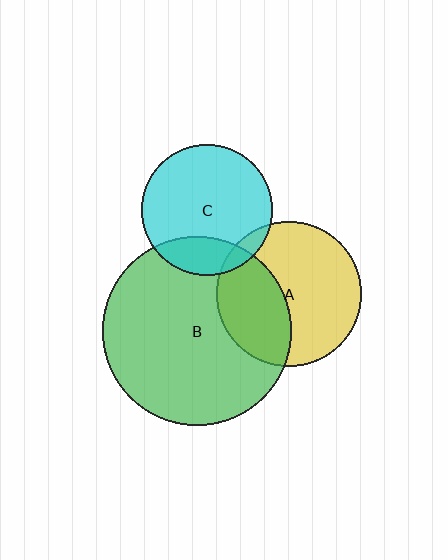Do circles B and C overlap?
Yes.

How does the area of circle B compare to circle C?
Approximately 2.1 times.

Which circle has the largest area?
Circle B (green).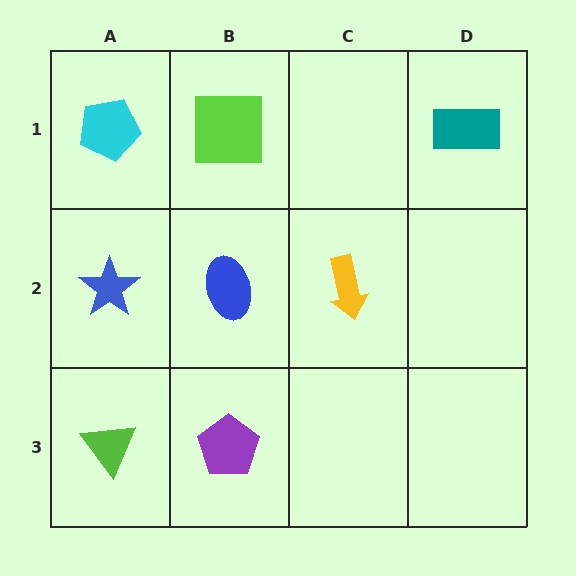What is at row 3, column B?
A purple pentagon.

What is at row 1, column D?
A teal rectangle.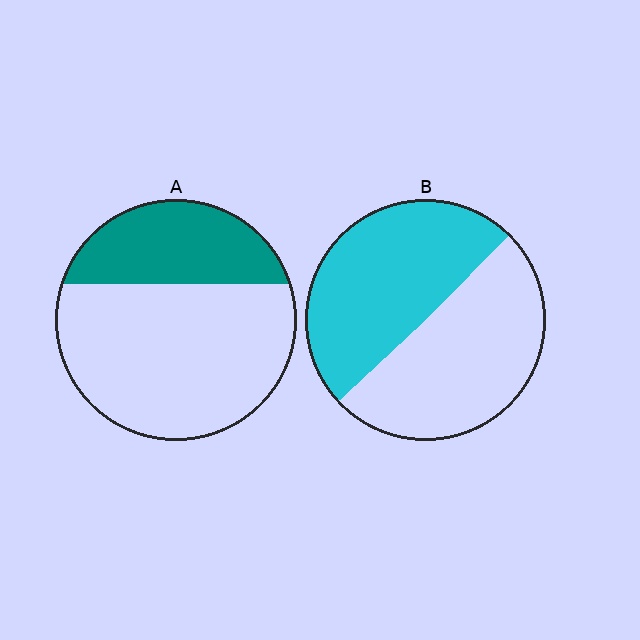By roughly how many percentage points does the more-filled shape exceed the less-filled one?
By roughly 20 percentage points (B over A).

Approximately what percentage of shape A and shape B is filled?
A is approximately 30% and B is approximately 50%.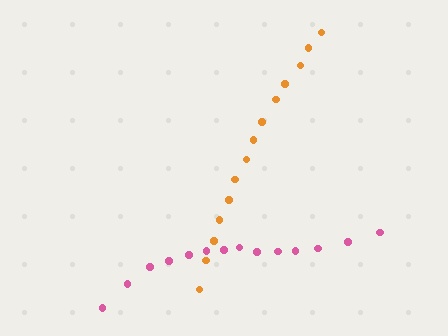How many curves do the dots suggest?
There are 2 distinct paths.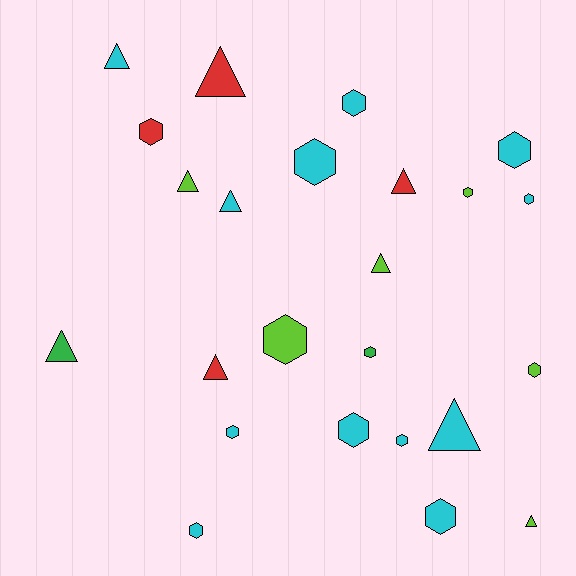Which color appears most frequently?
Cyan, with 12 objects.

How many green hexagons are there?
There is 1 green hexagon.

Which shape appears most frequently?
Hexagon, with 14 objects.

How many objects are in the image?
There are 24 objects.